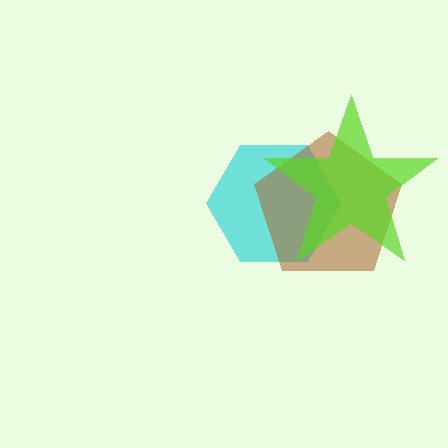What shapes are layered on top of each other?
The layered shapes are: a cyan hexagon, a brown pentagon, a lime star.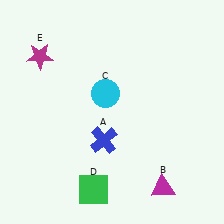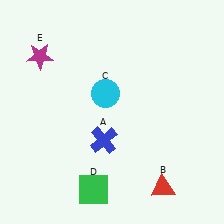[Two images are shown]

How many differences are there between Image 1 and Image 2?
There is 1 difference between the two images.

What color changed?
The triangle (B) changed from magenta in Image 1 to red in Image 2.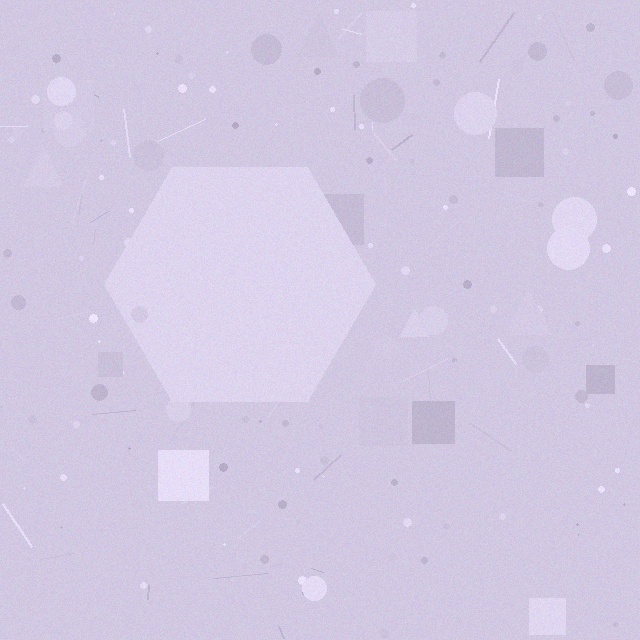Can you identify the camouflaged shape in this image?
The camouflaged shape is a hexagon.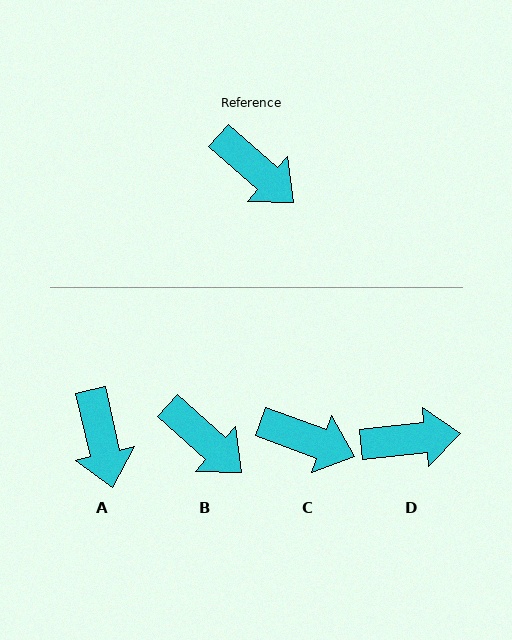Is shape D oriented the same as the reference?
No, it is off by about 48 degrees.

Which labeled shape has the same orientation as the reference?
B.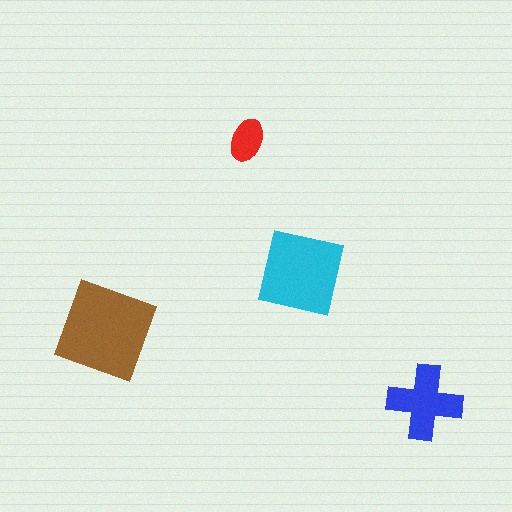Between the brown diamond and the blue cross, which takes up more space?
The brown diamond.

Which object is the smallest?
The red ellipse.